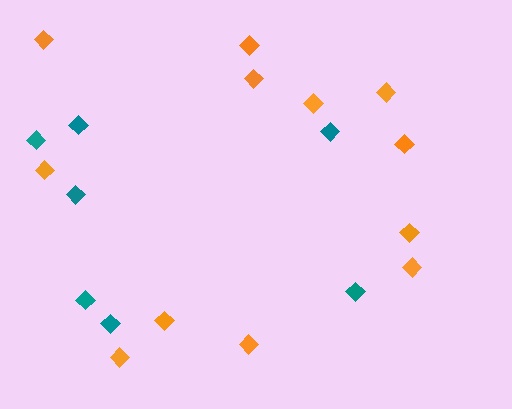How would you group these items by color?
There are 2 groups: one group of orange diamonds (12) and one group of teal diamonds (7).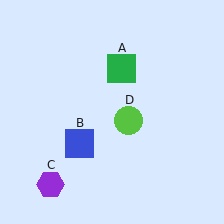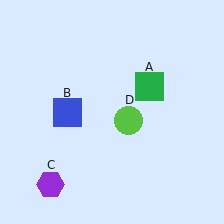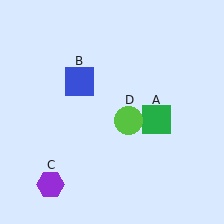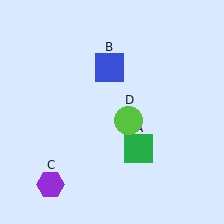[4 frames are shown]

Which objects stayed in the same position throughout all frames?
Purple hexagon (object C) and lime circle (object D) remained stationary.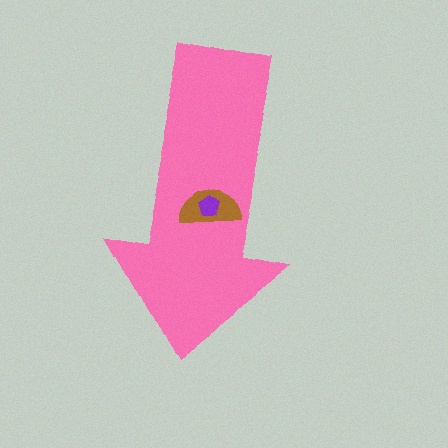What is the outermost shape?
The pink arrow.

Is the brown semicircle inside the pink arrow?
Yes.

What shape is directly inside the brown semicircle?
The purple pentagon.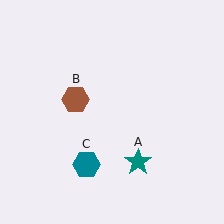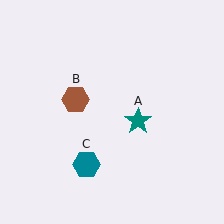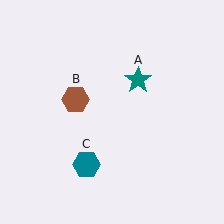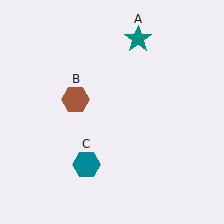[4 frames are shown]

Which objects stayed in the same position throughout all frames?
Brown hexagon (object B) and teal hexagon (object C) remained stationary.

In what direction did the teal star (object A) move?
The teal star (object A) moved up.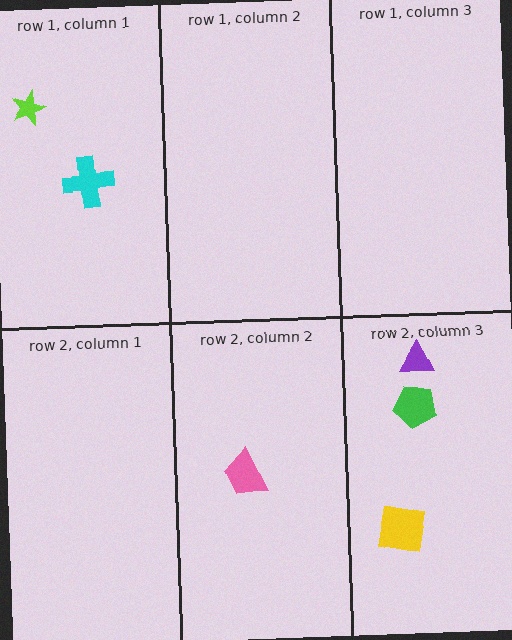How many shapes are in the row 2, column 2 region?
1.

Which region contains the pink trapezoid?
The row 2, column 2 region.